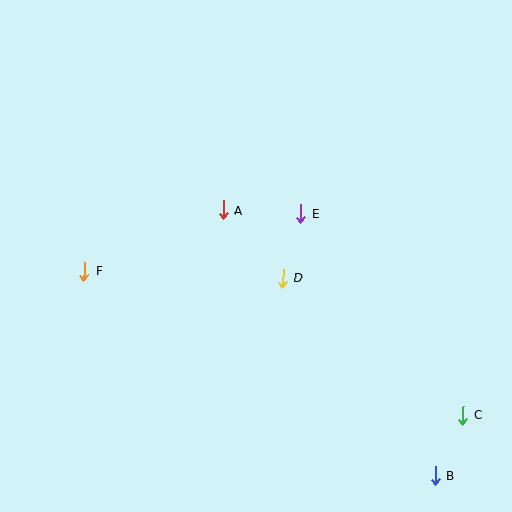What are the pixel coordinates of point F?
Point F is at (84, 271).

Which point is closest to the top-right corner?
Point E is closest to the top-right corner.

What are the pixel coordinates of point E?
Point E is at (301, 214).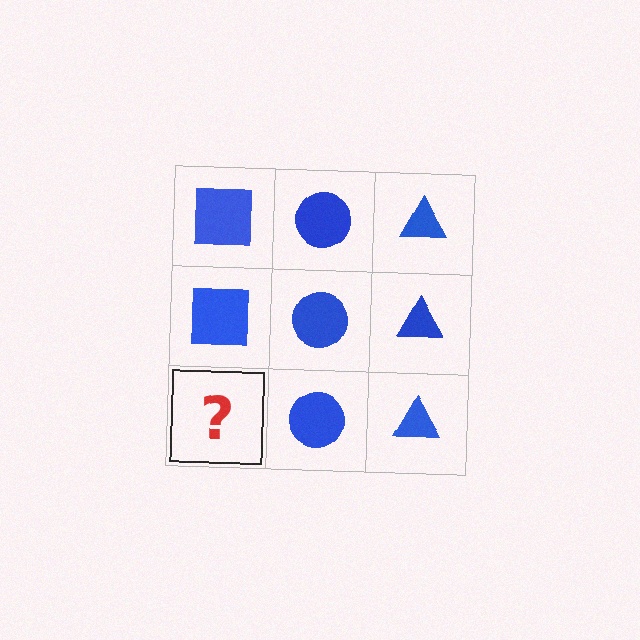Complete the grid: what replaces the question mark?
The question mark should be replaced with a blue square.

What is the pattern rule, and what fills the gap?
The rule is that each column has a consistent shape. The gap should be filled with a blue square.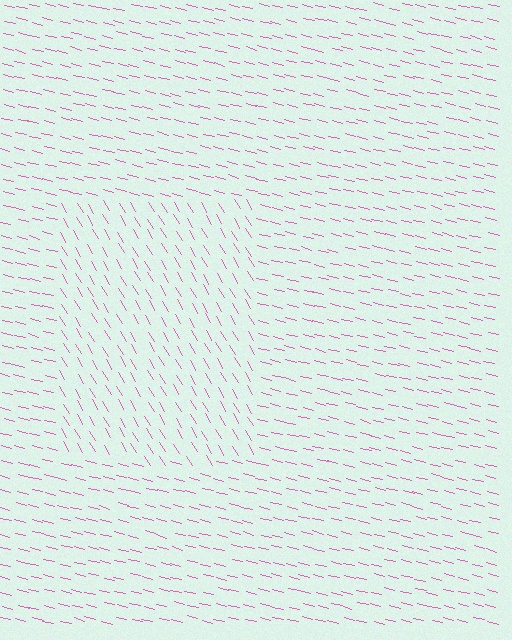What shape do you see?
I see a rectangle.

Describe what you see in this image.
The image is filled with small pink line segments. A rectangle region in the image has lines oriented differently from the surrounding lines, creating a visible texture boundary.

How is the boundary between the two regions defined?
The boundary is defined purely by a change in line orientation (approximately 45 degrees difference). All lines are the same color and thickness.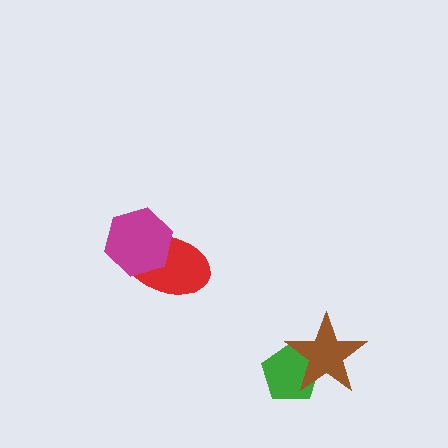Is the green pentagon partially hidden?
Yes, it is partially covered by another shape.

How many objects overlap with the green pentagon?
1 object overlaps with the green pentagon.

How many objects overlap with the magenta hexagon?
1 object overlaps with the magenta hexagon.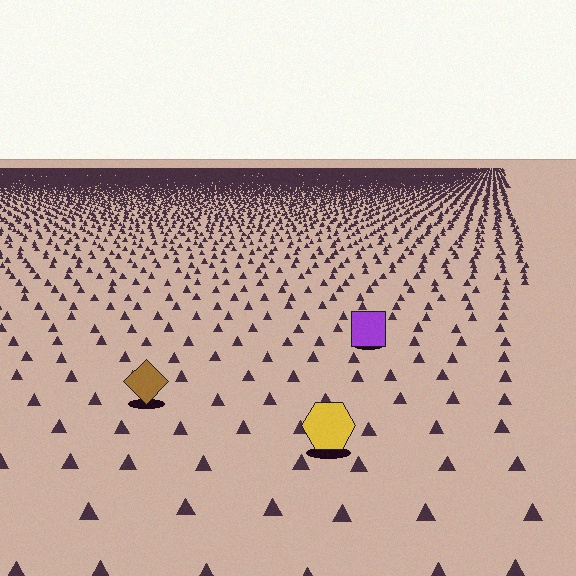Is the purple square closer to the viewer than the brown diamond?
No. The brown diamond is closer — you can tell from the texture gradient: the ground texture is coarser near it.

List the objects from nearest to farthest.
From nearest to farthest: the yellow hexagon, the brown diamond, the purple square.